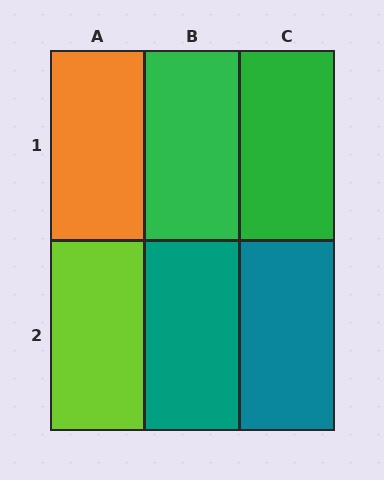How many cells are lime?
1 cell is lime.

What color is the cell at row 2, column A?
Lime.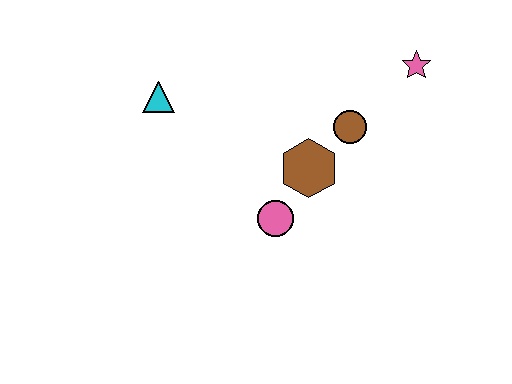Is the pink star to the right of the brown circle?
Yes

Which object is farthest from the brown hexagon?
The cyan triangle is farthest from the brown hexagon.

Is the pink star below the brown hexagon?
No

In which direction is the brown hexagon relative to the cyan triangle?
The brown hexagon is to the right of the cyan triangle.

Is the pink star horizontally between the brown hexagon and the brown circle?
No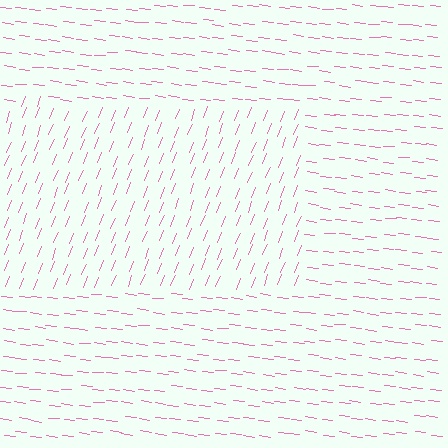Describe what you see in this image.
The image is filled with small pink line segments. A rectangle region in the image has lines oriented differently from the surrounding lines, creating a visible texture boundary.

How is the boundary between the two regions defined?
The boundary is defined purely by a change in line orientation (approximately 75 degrees difference). All lines are the same color and thickness.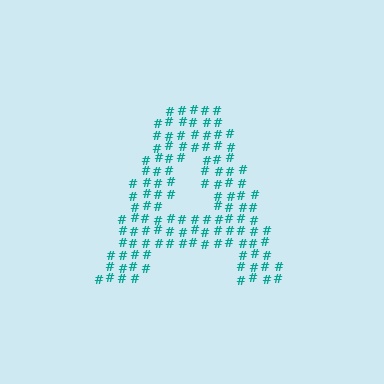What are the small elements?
The small elements are hash symbols.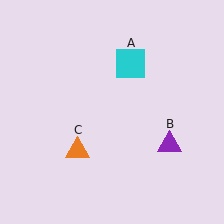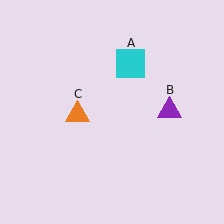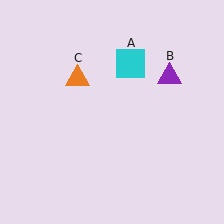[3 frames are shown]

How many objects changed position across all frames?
2 objects changed position: purple triangle (object B), orange triangle (object C).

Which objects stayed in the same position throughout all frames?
Cyan square (object A) remained stationary.